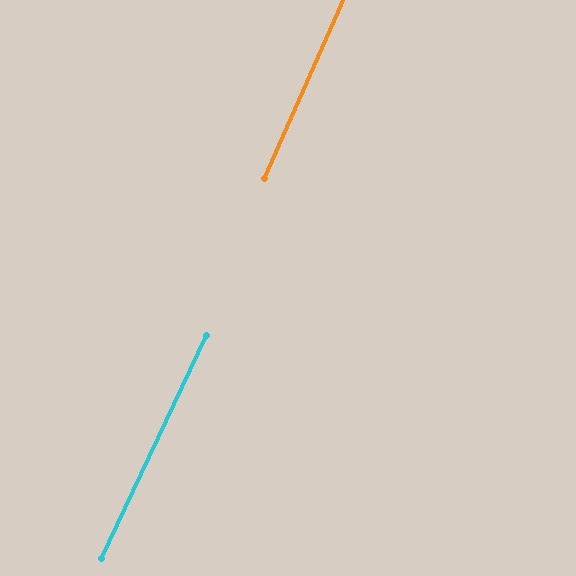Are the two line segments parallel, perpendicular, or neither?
Parallel — their directions differ by only 1.5°.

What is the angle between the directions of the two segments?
Approximately 2 degrees.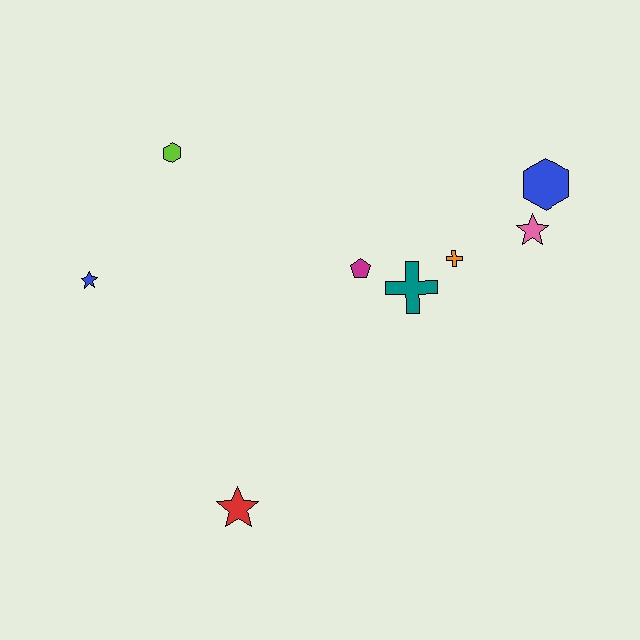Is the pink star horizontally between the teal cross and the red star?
No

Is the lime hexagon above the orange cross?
Yes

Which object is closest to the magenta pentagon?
The teal cross is closest to the magenta pentagon.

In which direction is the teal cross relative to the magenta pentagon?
The teal cross is to the right of the magenta pentagon.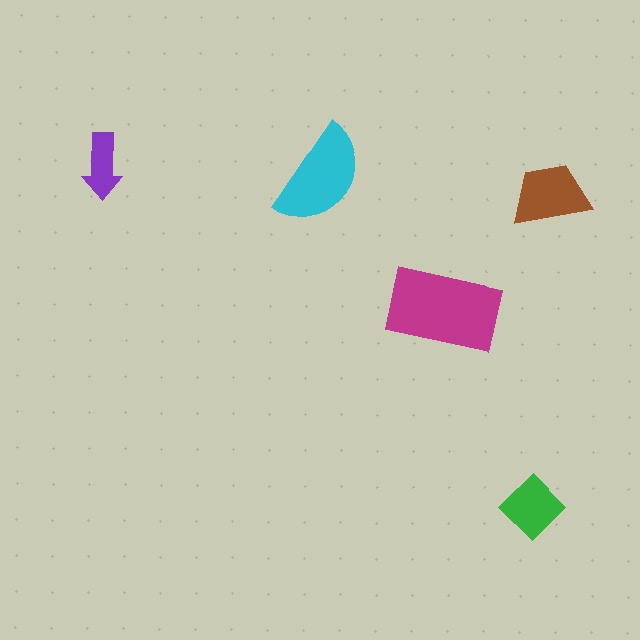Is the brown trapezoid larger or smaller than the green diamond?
Larger.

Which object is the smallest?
The purple arrow.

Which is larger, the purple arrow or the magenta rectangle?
The magenta rectangle.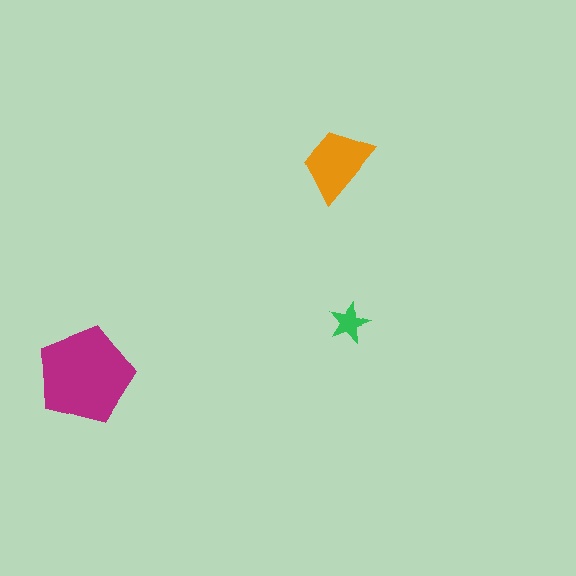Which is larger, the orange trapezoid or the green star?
The orange trapezoid.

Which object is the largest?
The magenta pentagon.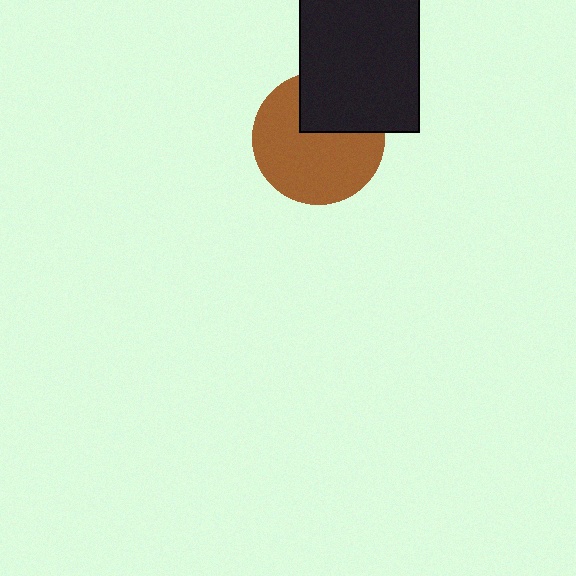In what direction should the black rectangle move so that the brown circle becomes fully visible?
The black rectangle should move up. That is the shortest direction to clear the overlap and leave the brown circle fully visible.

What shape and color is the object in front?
The object in front is a black rectangle.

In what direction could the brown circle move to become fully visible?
The brown circle could move down. That would shift it out from behind the black rectangle entirely.